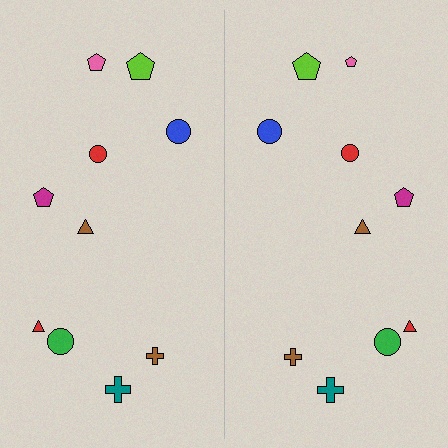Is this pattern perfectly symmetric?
No, the pattern is not perfectly symmetric. The pink pentagon on the right side has a different size than its mirror counterpart.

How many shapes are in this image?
There are 20 shapes in this image.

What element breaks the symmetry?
The pink pentagon on the right side has a different size than its mirror counterpart.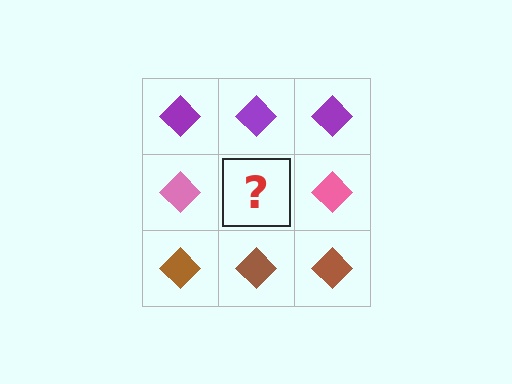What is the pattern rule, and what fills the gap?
The rule is that each row has a consistent color. The gap should be filled with a pink diamond.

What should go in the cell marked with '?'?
The missing cell should contain a pink diamond.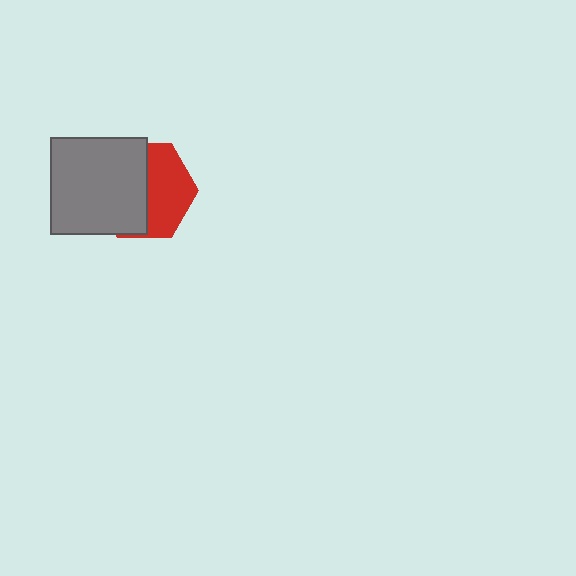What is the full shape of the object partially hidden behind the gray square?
The partially hidden object is a red hexagon.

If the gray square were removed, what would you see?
You would see the complete red hexagon.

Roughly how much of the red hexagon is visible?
About half of it is visible (roughly 47%).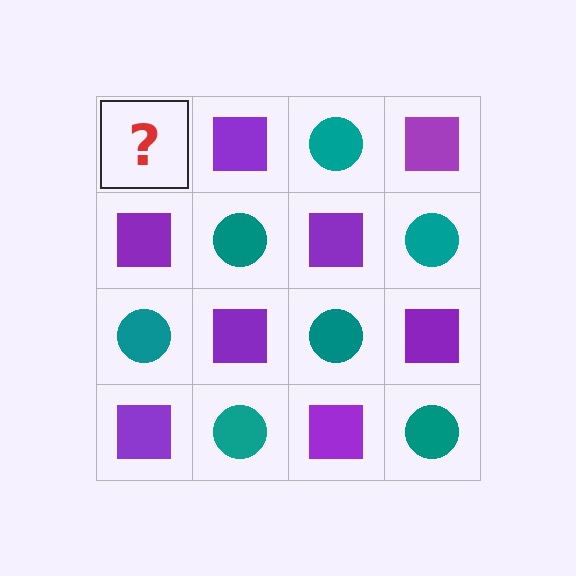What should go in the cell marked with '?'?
The missing cell should contain a teal circle.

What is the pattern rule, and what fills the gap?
The rule is that it alternates teal circle and purple square in a checkerboard pattern. The gap should be filled with a teal circle.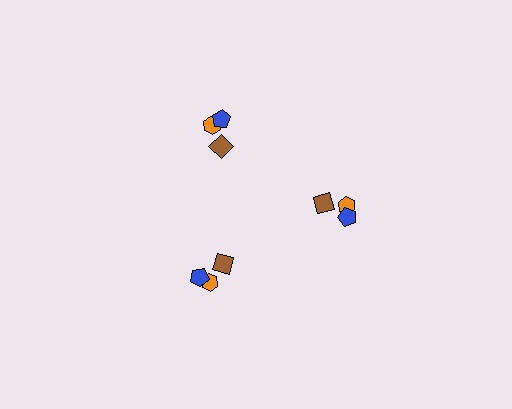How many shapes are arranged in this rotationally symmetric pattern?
There are 9 shapes, arranged in 3 groups of 3.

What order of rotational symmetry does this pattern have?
This pattern has 3-fold rotational symmetry.